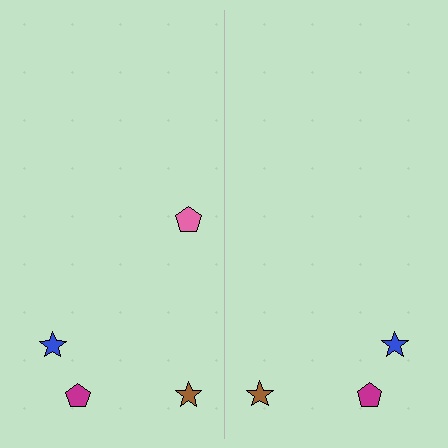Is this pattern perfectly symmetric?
No, the pattern is not perfectly symmetric. A pink pentagon is missing from the right side.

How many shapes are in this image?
There are 7 shapes in this image.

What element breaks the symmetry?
A pink pentagon is missing from the right side.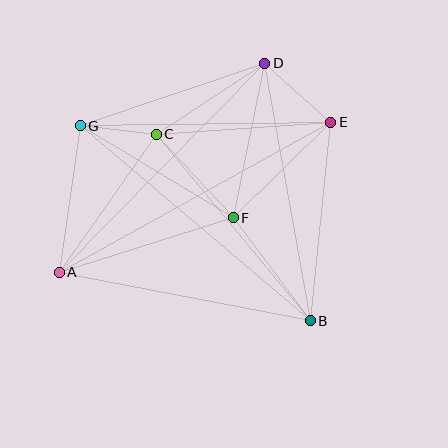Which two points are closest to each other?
Points C and G are closest to each other.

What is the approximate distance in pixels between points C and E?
The distance between C and E is approximately 175 pixels.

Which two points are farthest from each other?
Points A and E are farthest from each other.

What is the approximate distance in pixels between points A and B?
The distance between A and B is approximately 256 pixels.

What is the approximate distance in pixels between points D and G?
The distance between D and G is approximately 195 pixels.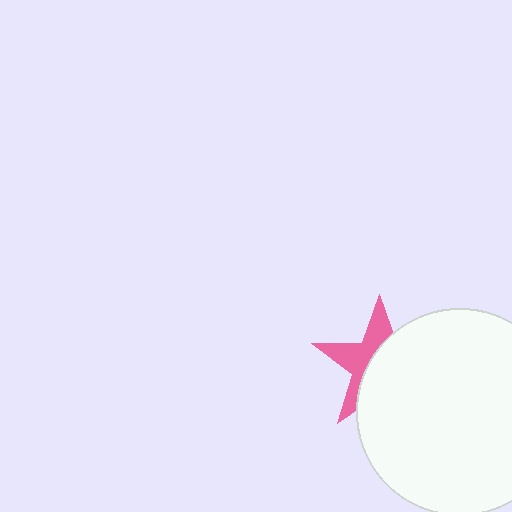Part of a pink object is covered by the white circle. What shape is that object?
It is a star.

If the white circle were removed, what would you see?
You would see the complete pink star.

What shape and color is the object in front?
The object in front is a white circle.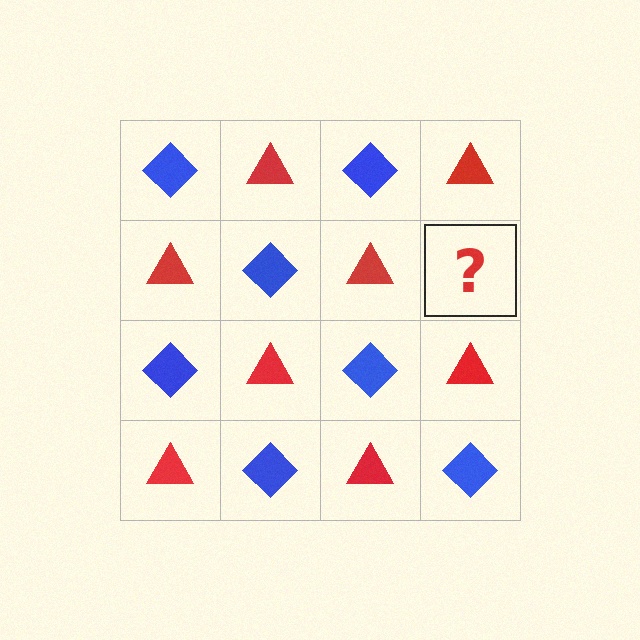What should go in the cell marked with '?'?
The missing cell should contain a blue diamond.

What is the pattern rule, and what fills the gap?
The rule is that it alternates blue diamond and red triangle in a checkerboard pattern. The gap should be filled with a blue diamond.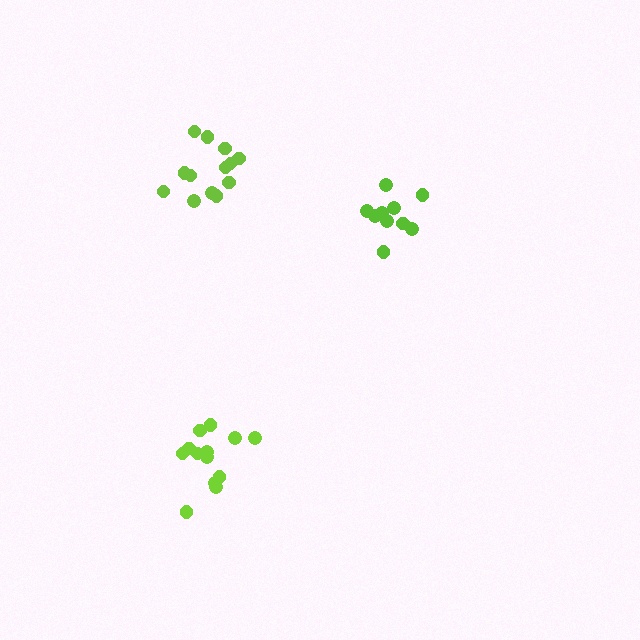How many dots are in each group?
Group 1: 13 dots, Group 2: 13 dots, Group 3: 10 dots (36 total).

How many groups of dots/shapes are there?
There are 3 groups.